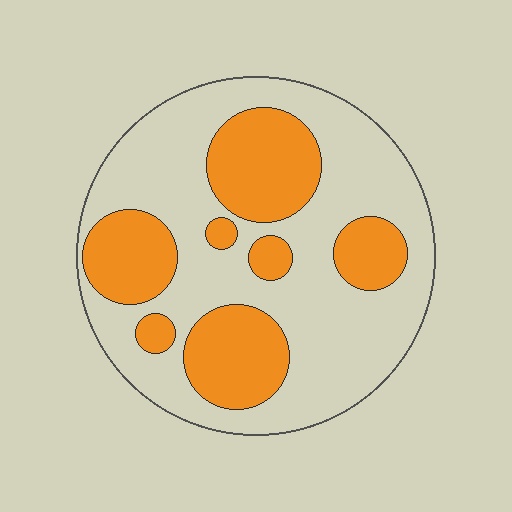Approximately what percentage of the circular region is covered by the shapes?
Approximately 35%.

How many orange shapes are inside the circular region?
7.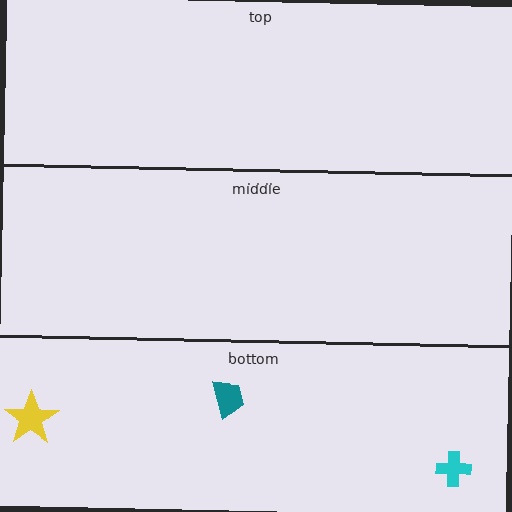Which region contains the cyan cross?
The bottom region.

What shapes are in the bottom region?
The yellow star, the teal trapezoid, the cyan cross.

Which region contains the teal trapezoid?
The bottom region.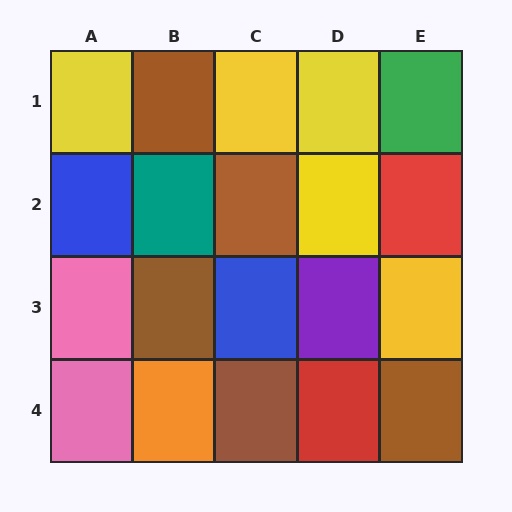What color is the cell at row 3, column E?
Yellow.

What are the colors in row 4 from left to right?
Pink, orange, brown, red, brown.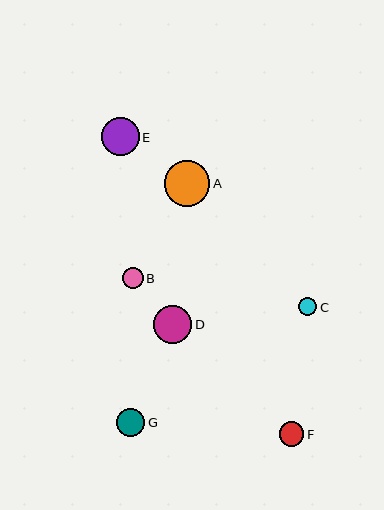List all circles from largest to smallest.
From largest to smallest: A, E, D, G, F, B, C.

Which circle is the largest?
Circle A is the largest with a size of approximately 46 pixels.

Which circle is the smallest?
Circle C is the smallest with a size of approximately 18 pixels.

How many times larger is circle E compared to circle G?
Circle E is approximately 1.3 times the size of circle G.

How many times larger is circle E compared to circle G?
Circle E is approximately 1.3 times the size of circle G.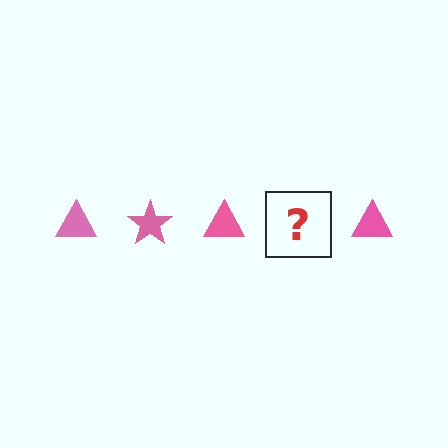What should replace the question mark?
The question mark should be replaced with a pink star.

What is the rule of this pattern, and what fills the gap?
The rule is that the pattern cycles through triangle, star shapes in pink. The gap should be filled with a pink star.